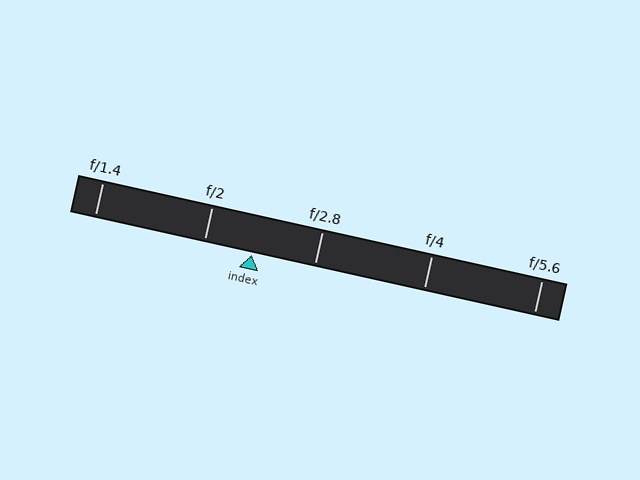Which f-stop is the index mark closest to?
The index mark is closest to f/2.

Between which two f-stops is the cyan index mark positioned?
The index mark is between f/2 and f/2.8.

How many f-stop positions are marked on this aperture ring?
There are 5 f-stop positions marked.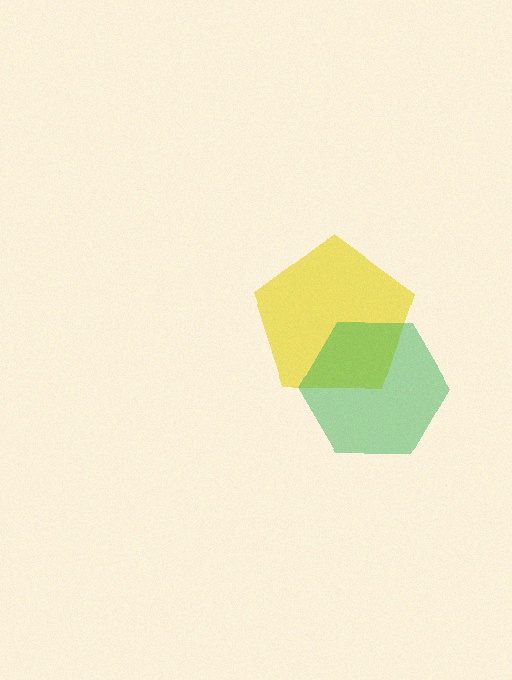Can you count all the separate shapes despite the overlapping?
Yes, there are 2 separate shapes.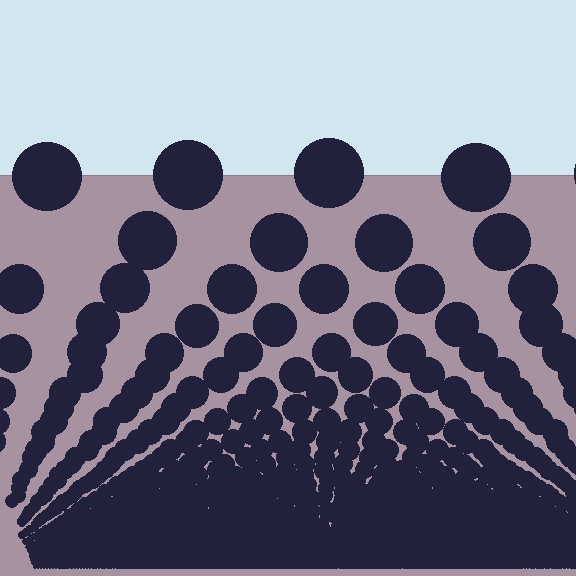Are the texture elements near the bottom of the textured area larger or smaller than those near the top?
Smaller. The gradient is inverted — elements near the bottom are smaller and denser.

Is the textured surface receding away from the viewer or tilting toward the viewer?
The surface appears to tilt toward the viewer. Texture elements get larger and sparser toward the top.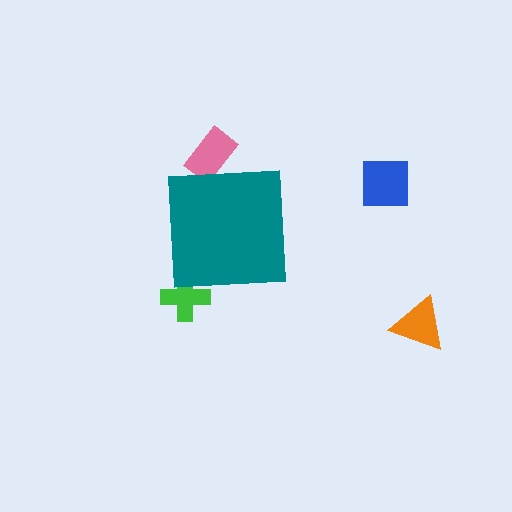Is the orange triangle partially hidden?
No, the orange triangle is fully visible.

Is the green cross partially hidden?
Yes, the green cross is partially hidden behind the teal square.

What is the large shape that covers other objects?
A teal square.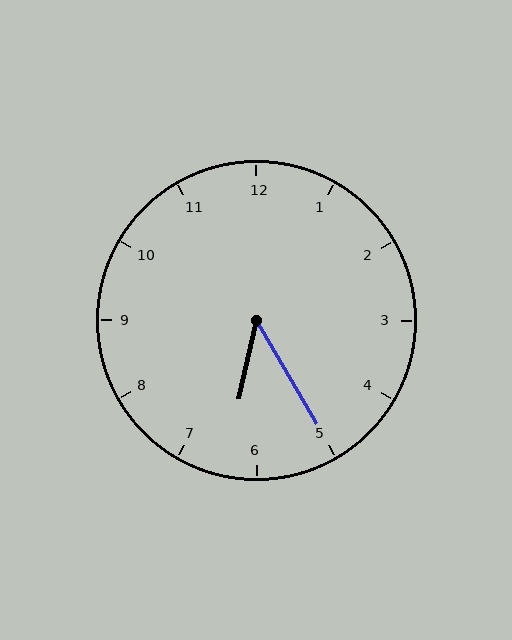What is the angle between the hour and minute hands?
Approximately 42 degrees.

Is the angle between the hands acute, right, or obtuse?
It is acute.